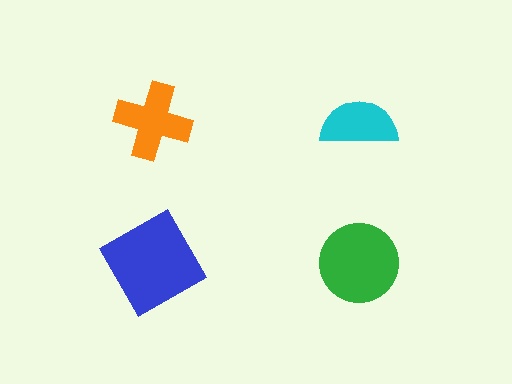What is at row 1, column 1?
An orange cross.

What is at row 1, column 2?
A cyan semicircle.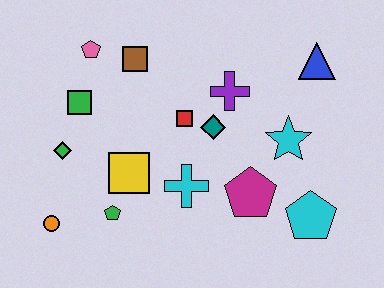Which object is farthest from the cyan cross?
The blue triangle is farthest from the cyan cross.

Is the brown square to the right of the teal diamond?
No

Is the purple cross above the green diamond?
Yes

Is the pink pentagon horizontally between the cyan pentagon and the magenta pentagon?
No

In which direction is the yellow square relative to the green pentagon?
The yellow square is above the green pentagon.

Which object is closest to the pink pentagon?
The brown square is closest to the pink pentagon.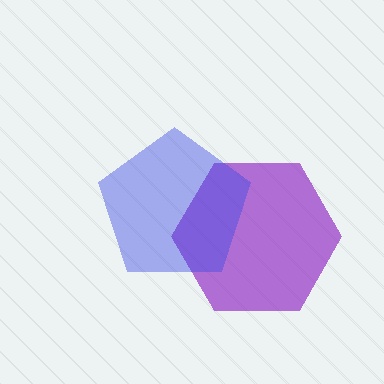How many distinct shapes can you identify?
There are 2 distinct shapes: a purple hexagon, a blue pentagon.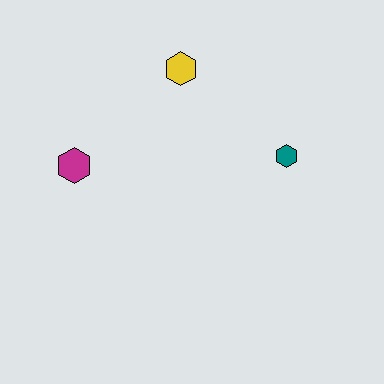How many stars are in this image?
There are no stars.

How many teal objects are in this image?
There is 1 teal object.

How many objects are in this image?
There are 3 objects.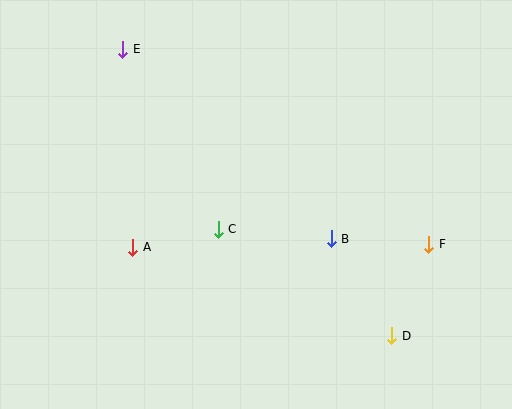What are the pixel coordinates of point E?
Point E is at (123, 49).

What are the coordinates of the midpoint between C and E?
The midpoint between C and E is at (171, 139).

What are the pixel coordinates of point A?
Point A is at (133, 247).